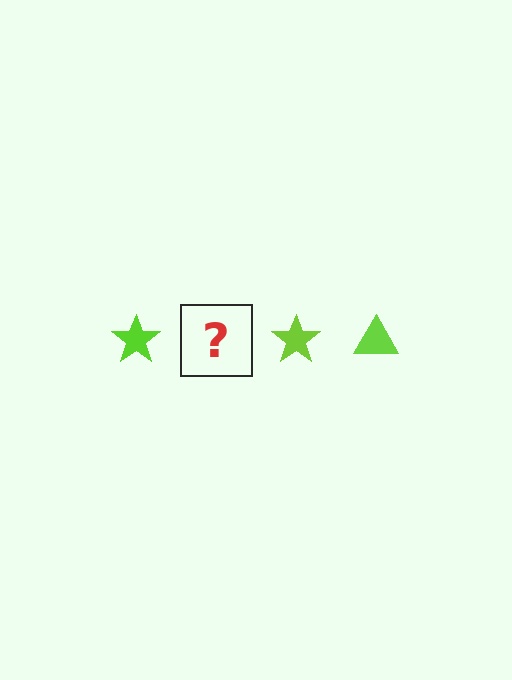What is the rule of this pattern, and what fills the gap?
The rule is that the pattern cycles through star, triangle shapes in lime. The gap should be filled with a lime triangle.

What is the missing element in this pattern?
The missing element is a lime triangle.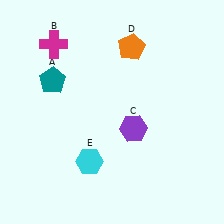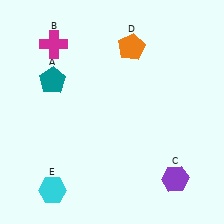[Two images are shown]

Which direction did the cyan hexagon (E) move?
The cyan hexagon (E) moved left.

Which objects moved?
The objects that moved are: the purple hexagon (C), the cyan hexagon (E).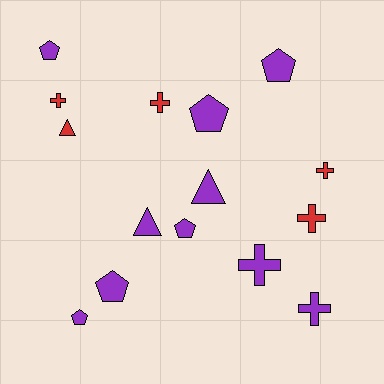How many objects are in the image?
There are 15 objects.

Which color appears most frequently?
Purple, with 10 objects.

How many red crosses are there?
There are 4 red crosses.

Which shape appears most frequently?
Pentagon, with 6 objects.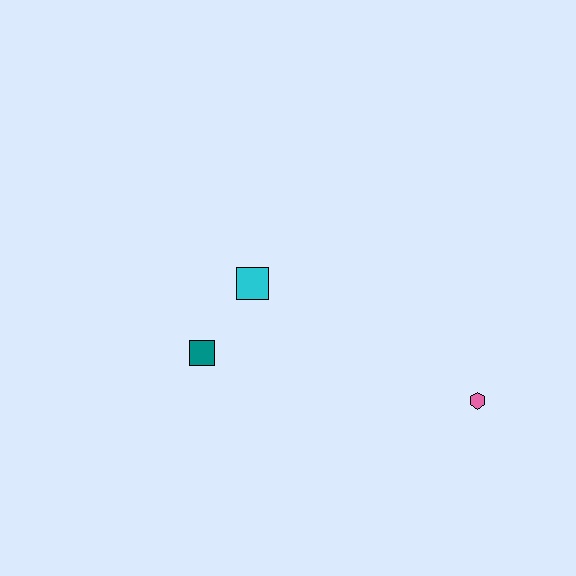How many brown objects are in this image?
There are no brown objects.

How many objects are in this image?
There are 3 objects.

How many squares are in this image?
There are 2 squares.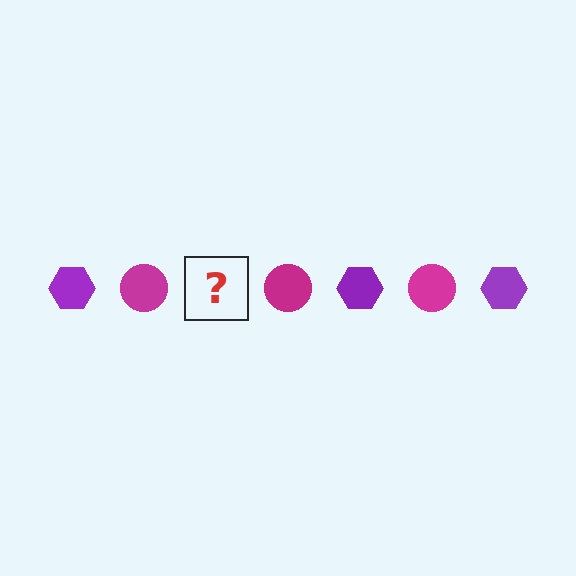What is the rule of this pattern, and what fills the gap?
The rule is that the pattern alternates between purple hexagon and magenta circle. The gap should be filled with a purple hexagon.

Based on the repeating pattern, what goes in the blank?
The blank should be a purple hexagon.